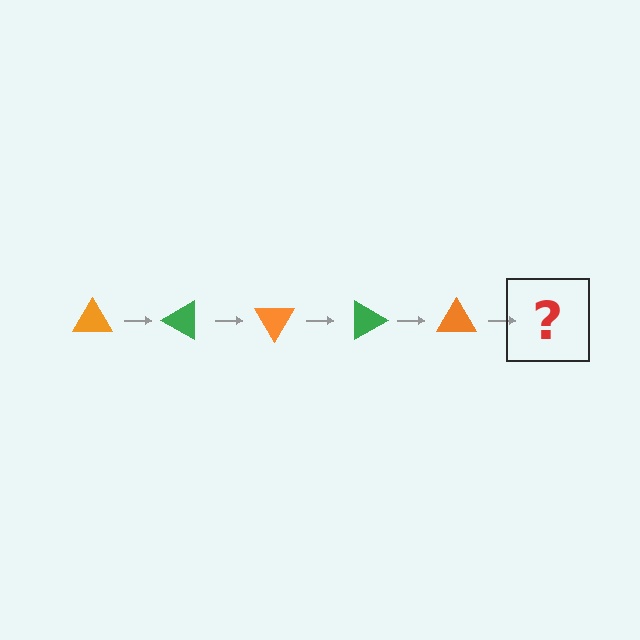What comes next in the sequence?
The next element should be a green triangle, rotated 150 degrees from the start.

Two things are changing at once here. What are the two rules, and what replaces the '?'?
The two rules are that it rotates 30 degrees each step and the color cycles through orange and green. The '?' should be a green triangle, rotated 150 degrees from the start.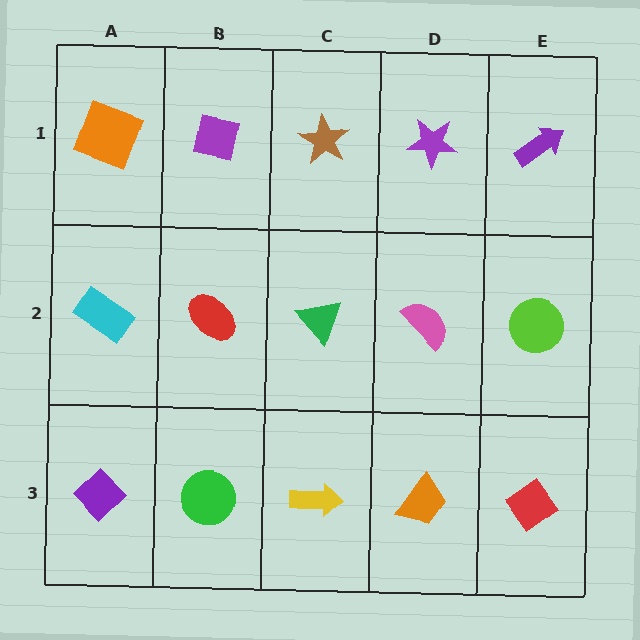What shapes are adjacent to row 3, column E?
A lime circle (row 2, column E), an orange trapezoid (row 3, column D).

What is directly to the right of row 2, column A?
A red ellipse.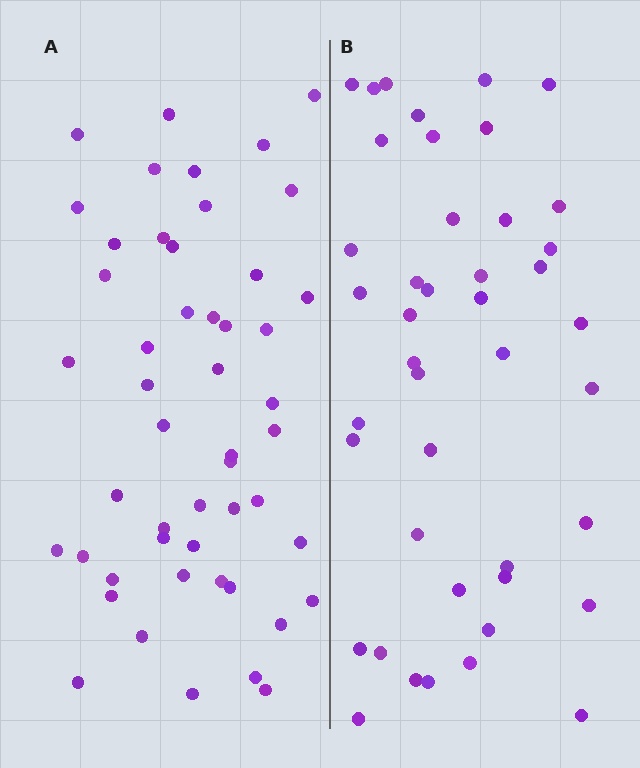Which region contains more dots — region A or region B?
Region A (the left region) has more dots.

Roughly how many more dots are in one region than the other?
Region A has roughly 8 or so more dots than region B.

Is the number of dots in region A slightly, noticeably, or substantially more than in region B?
Region A has only slightly more — the two regions are fairly close. The ratio is roughly 1.2 to 1.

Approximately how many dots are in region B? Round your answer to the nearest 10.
About 40 dots. (The exact count is 43, which rounds to 40.)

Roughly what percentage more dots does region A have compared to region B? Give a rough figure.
About 15% more.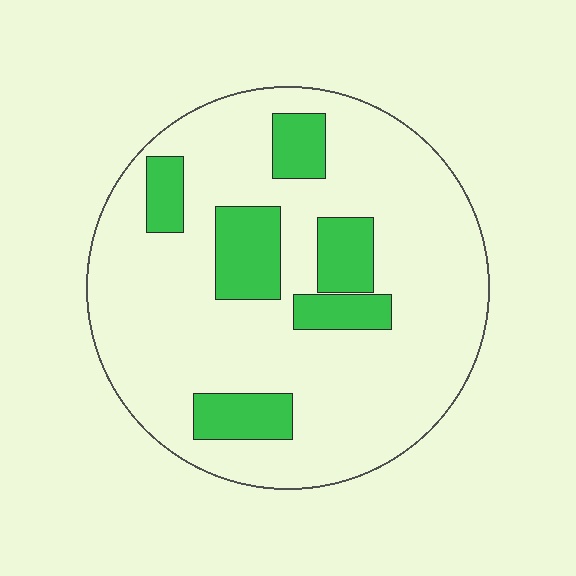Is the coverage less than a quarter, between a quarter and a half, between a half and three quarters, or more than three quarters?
Less than a quarter.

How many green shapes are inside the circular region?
6.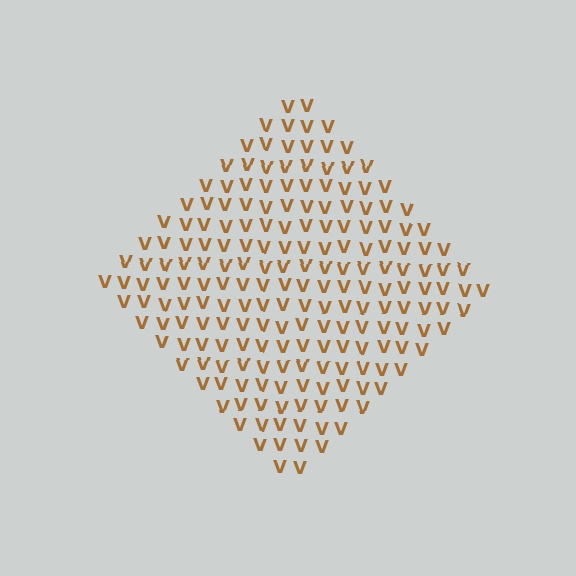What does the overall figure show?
The overall figure shows a diamond.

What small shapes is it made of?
It is made of small letter V's.